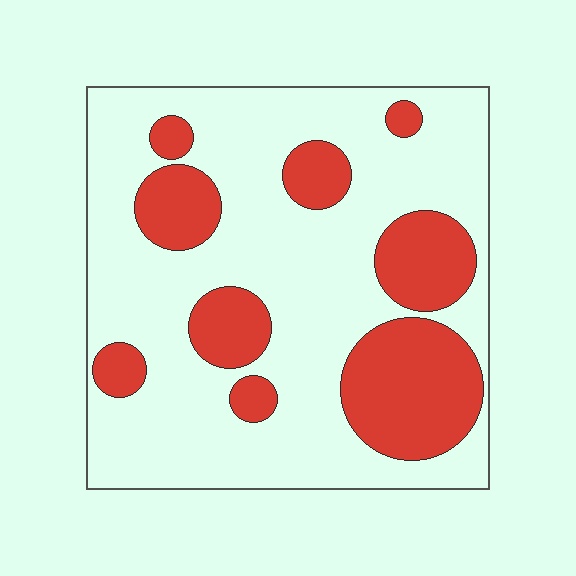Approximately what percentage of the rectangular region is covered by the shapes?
Approximately 30%.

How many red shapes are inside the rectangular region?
9.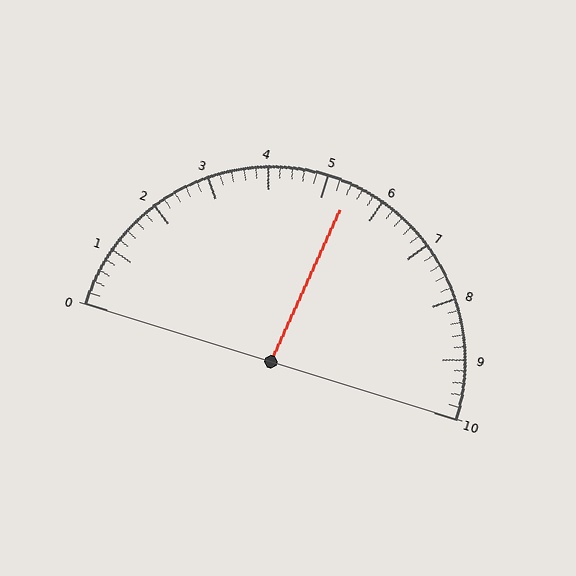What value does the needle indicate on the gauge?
The needle indicates approximately 5.4.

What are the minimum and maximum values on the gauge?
The gauge ranges from 0 to 10.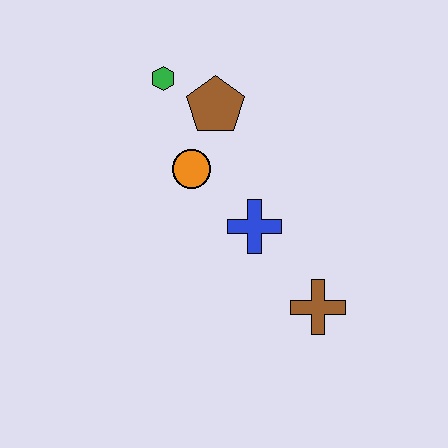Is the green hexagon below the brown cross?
No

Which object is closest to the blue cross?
The orange circle is closest to the blue cross.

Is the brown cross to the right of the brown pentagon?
Yes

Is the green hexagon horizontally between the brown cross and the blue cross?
No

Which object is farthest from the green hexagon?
The brown cross is farthest from the green hexagon.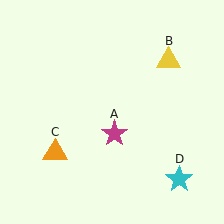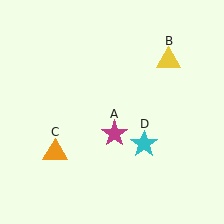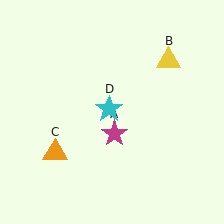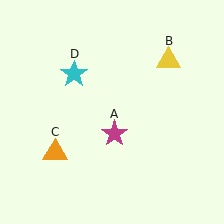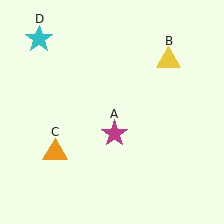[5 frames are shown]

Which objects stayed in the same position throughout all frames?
Magenta star (object A) and yellow triangle (object B) and orange triangle (object C) remained stationary.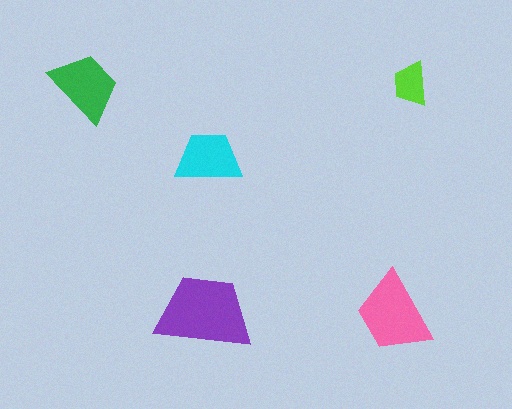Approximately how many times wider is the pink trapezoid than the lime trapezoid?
About 2 times wider.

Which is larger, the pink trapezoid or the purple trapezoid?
The purple one.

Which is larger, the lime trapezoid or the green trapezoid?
The green one.